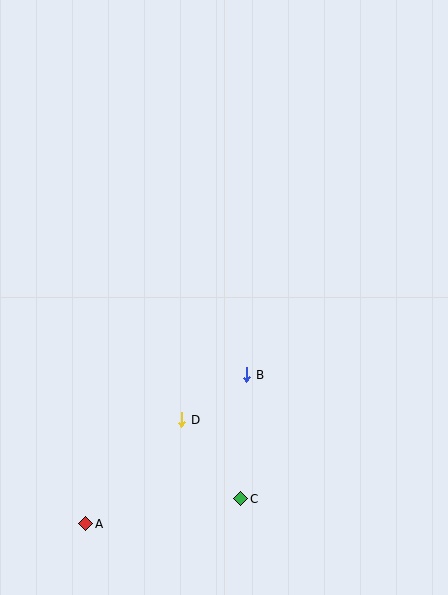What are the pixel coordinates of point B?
Point B is at (247, 375).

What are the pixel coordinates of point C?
Point C is at (241, 499).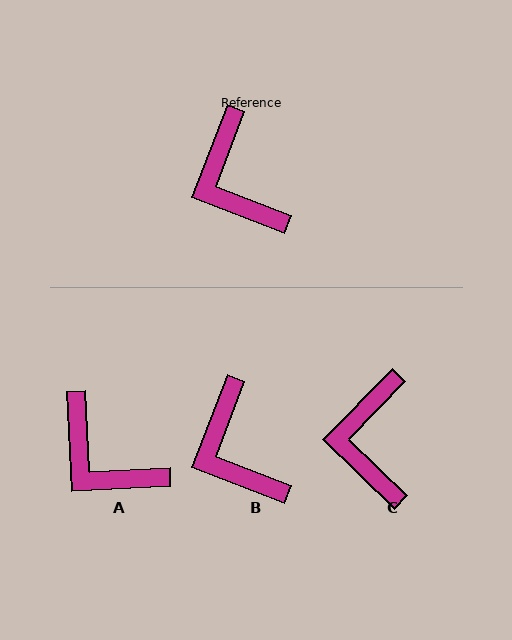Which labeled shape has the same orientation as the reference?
B.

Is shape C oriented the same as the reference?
No, it is off by about 23 degrees.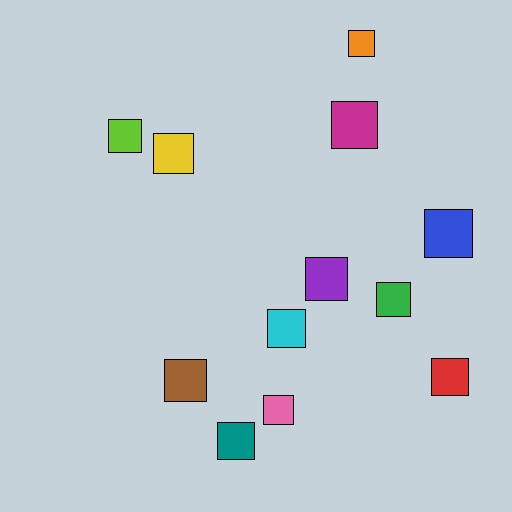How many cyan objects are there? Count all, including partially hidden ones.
There is 1 cyan object.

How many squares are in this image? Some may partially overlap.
There are 12 squares.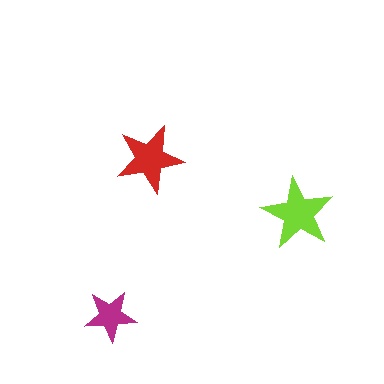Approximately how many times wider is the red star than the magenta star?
About 1.5 times wider.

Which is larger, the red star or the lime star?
The lime one.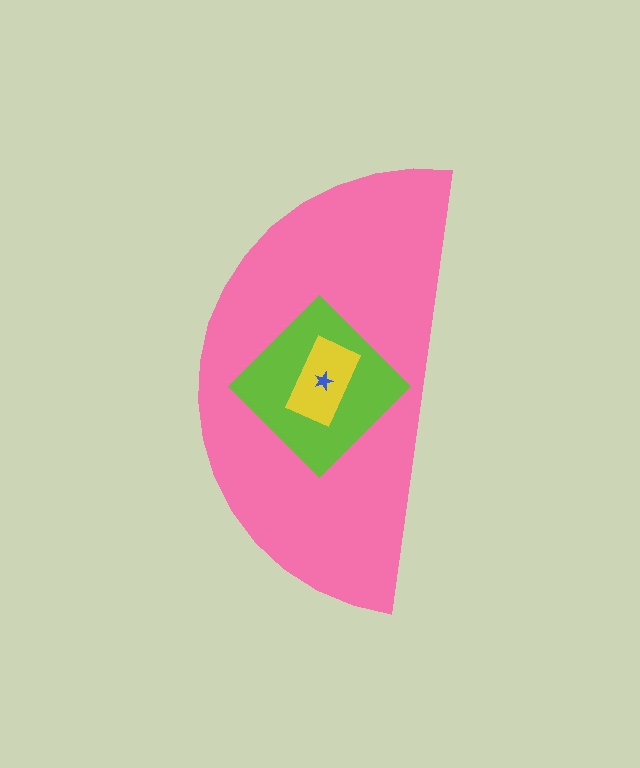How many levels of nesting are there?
4.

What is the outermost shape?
The pink semicircle.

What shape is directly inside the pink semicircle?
The lime diamond.